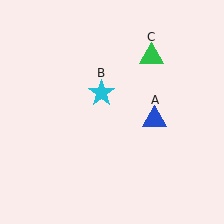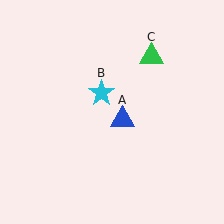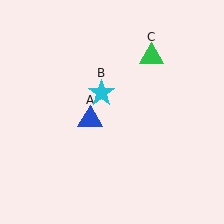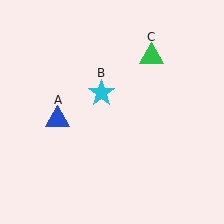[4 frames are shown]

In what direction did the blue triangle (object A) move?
The blue triangle (object A) moved left.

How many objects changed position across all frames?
1 object changed position: blue triangle (object A).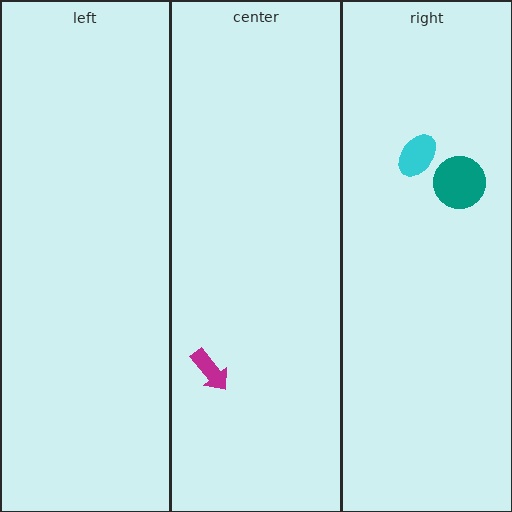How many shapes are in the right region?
2.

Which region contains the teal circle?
The right region.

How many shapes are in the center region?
1.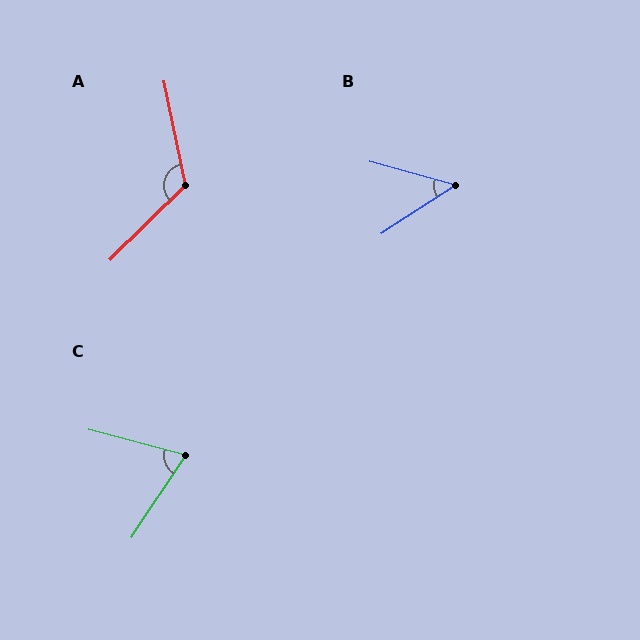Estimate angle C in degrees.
Approximately 71 degrees.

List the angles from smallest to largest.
B (49°), C (71°), A (123°).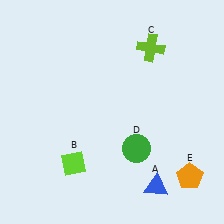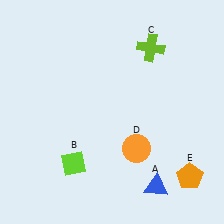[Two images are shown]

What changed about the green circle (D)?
In Image 1, D is green. In Image 2, it changed to orange.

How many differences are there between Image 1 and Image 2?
There is 1 difference between the two images.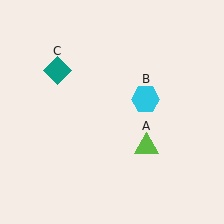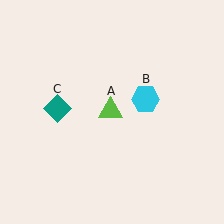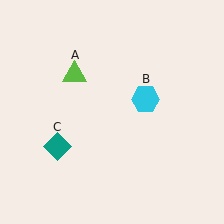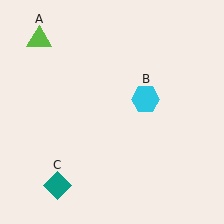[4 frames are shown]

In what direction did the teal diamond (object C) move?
The teal diamond (object C) moved down.